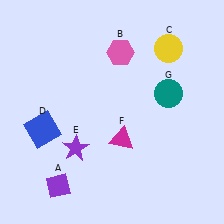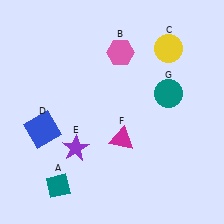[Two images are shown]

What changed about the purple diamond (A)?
In Image 1, A is purple. In Image 2, it changed to teal.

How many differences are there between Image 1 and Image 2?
There is 1 difference between the two images.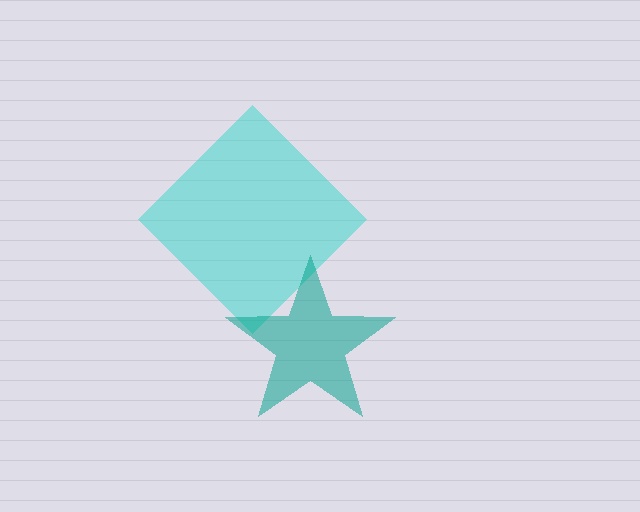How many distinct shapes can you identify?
There are 2 distinct shapes: a cyan diamond, a teal star.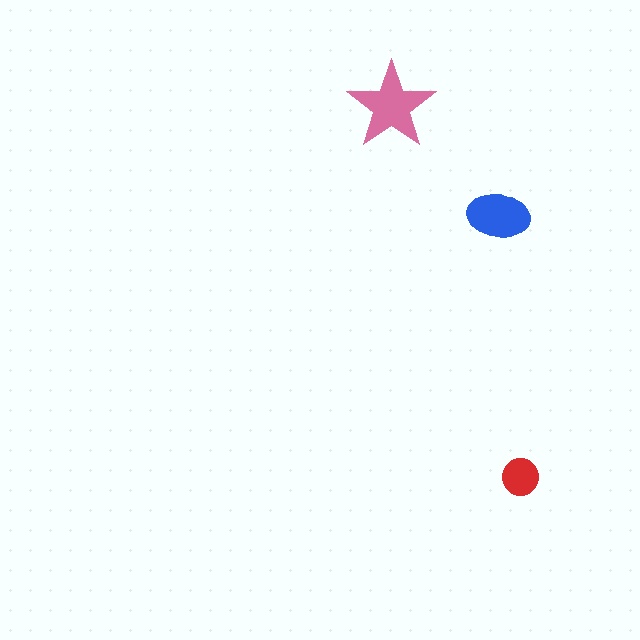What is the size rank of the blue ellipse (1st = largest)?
2nd.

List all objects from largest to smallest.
The pink star, the blue ellipse, the red circle.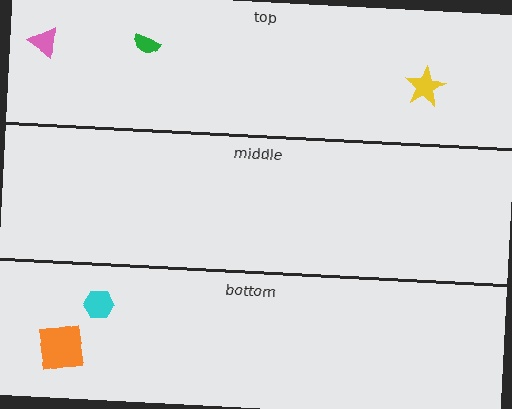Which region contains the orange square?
The bottom region.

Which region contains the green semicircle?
The top region.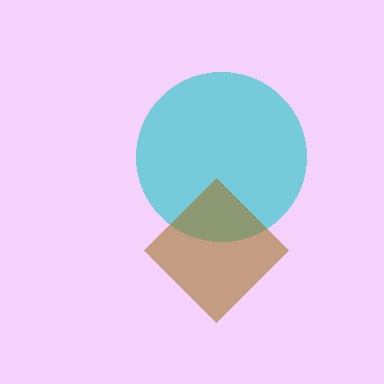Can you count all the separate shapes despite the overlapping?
Yes, there are 2 separate shapes.